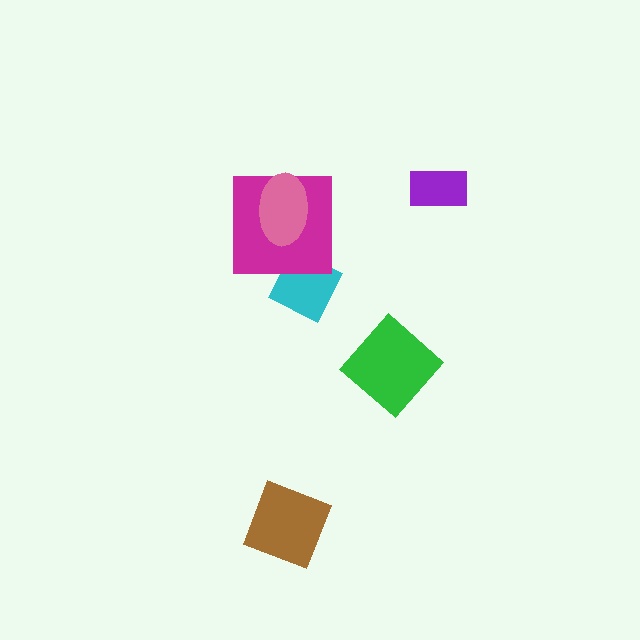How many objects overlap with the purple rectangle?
0 objects overlap with the purple rectangle.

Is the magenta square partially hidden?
Yes, it is partially covered by another shape.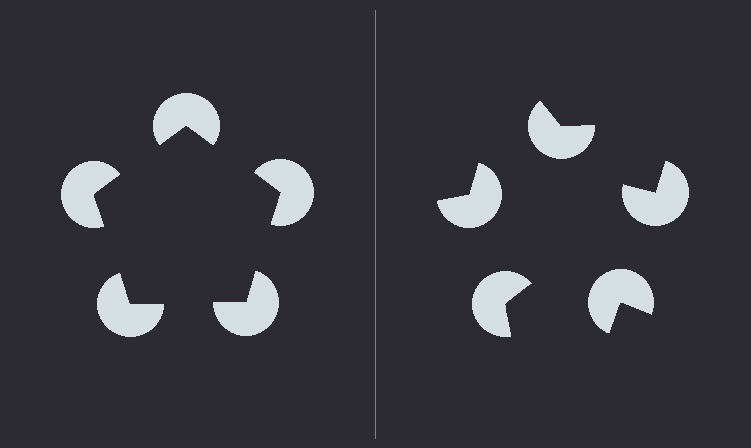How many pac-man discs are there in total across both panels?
10 — 5 on each side.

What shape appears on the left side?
An illusory pentagon.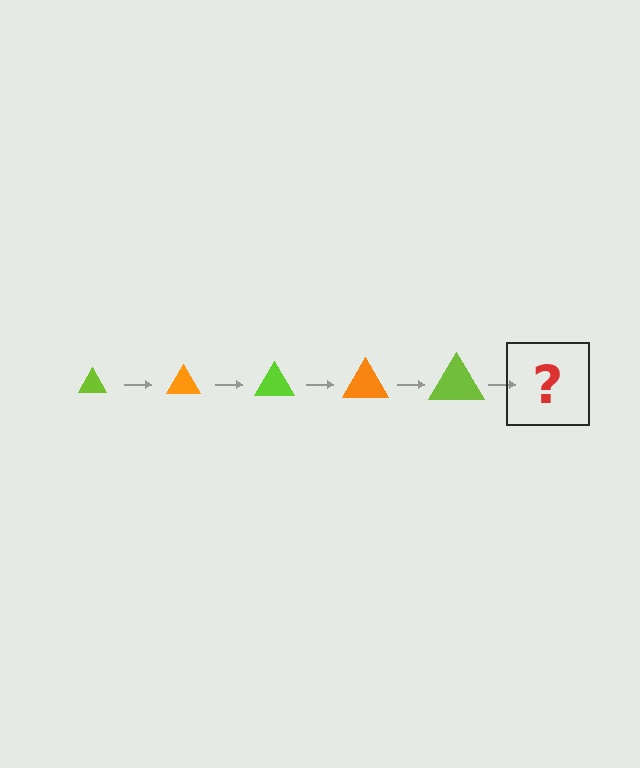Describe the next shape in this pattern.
It should be an orange triangle, larger than the previous one.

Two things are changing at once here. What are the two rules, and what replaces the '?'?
The two rules are that the triangle grows larger each step and the color cycles through lime and orange. The '?' should be an orange triangle, larger than the previous one.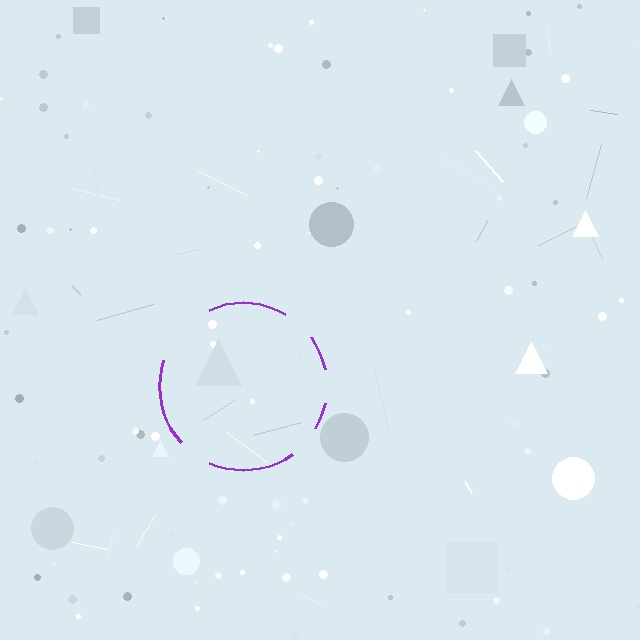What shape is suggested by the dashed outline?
The dashed outline suggests a circle.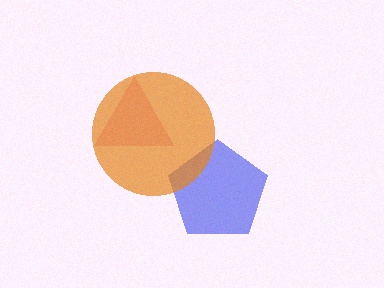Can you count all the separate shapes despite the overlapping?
Yes, there are 3 separate shapes.